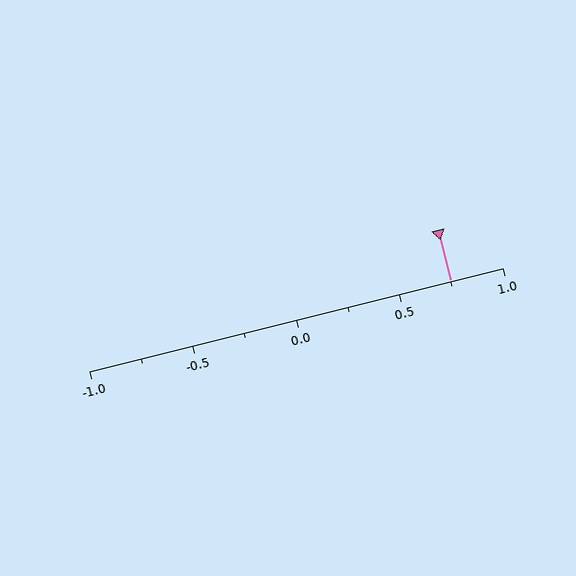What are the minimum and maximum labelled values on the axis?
The axis runs from -1.0 to 1.0.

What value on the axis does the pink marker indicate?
The marker indicates approximately 0.75.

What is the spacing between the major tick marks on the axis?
The major ticks are spaced 0.5 apart.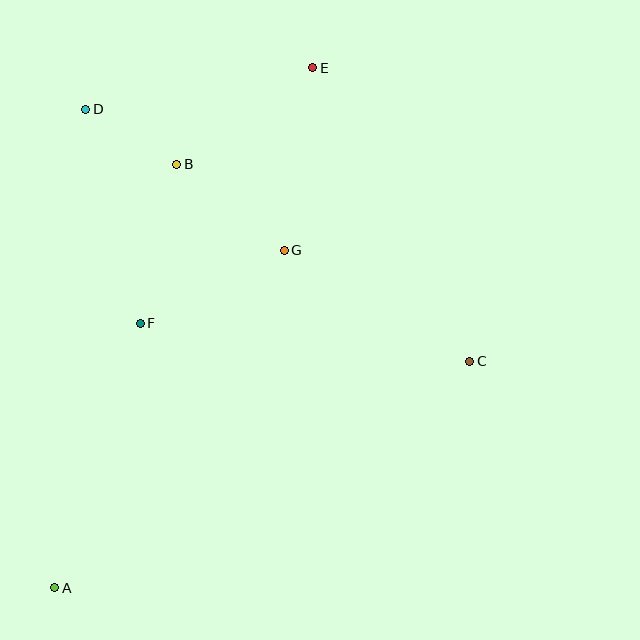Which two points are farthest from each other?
Points A and E are farthest from each other.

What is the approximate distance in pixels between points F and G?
The distance between F and G is approximately 161 pixels.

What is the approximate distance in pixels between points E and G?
The distance between E and G is approximately 185 pixels.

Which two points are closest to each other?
Points B and D are closest to each other.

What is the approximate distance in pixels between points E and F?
The distance between E and F is approximately 308 pixels.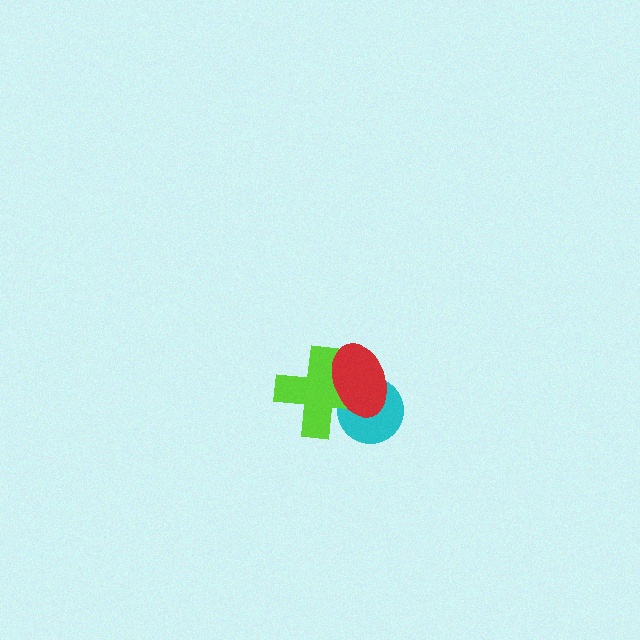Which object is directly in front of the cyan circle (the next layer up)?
The lime cross is directly in front of the cyan circle.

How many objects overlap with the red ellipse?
2 objects overlap with the red ellipse.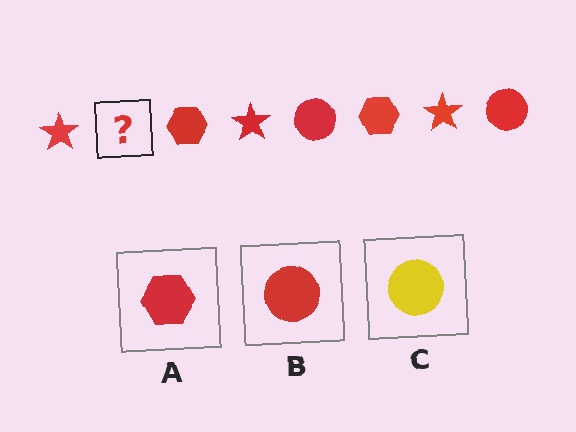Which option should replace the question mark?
Option B.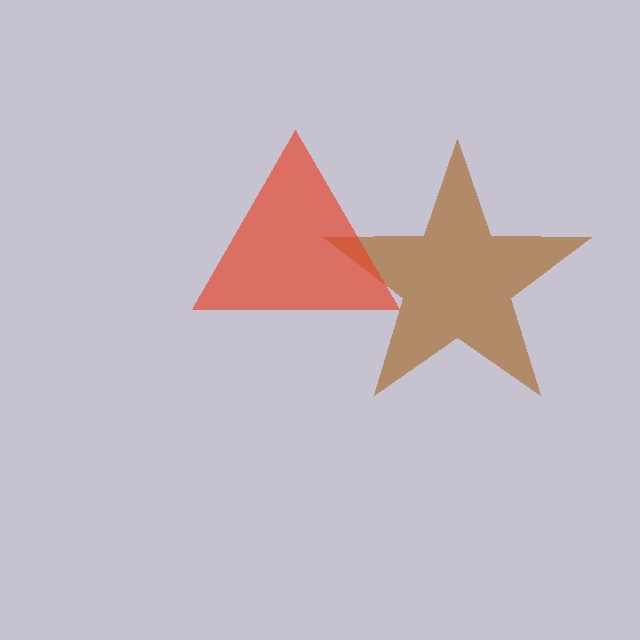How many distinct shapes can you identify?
There are 2 distinct shapes: a brown star, a red triangle.